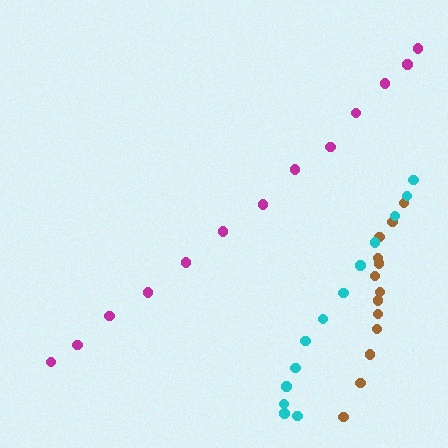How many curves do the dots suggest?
There are 3 distinct paths.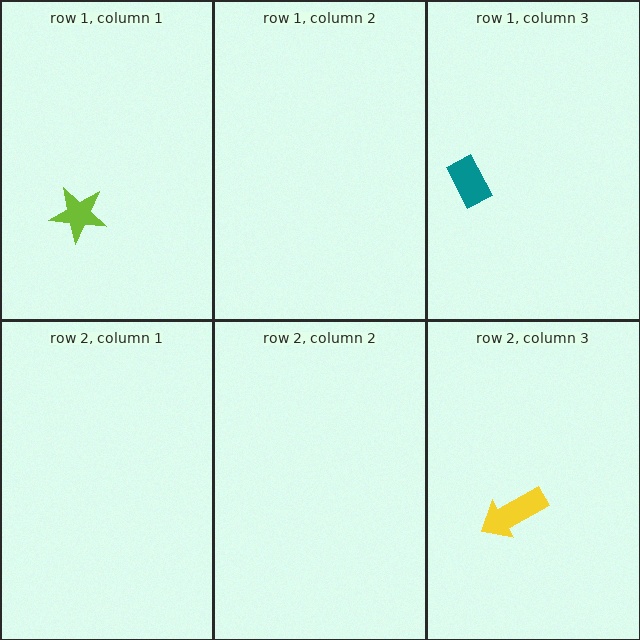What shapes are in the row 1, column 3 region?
The teal rectangle.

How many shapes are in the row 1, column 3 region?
1.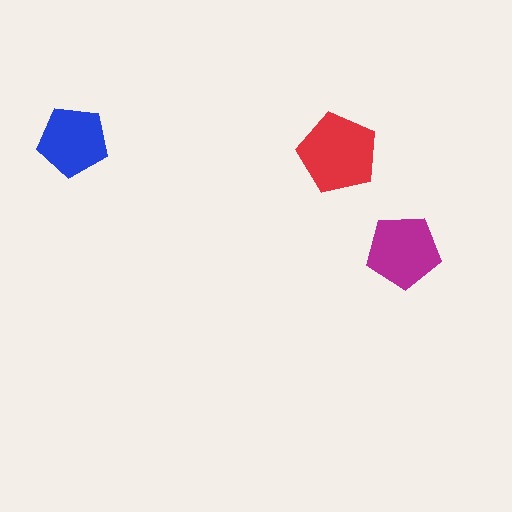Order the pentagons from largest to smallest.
the red one, the magenta one, the blue one.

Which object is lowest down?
The magenta pentagon is bottommost.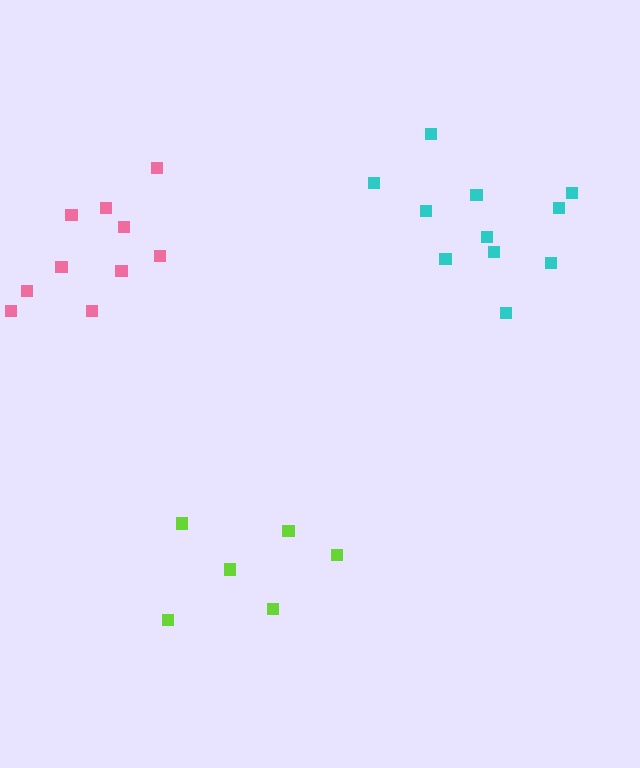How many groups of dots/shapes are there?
There are 3 groups.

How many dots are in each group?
Group 1: 11 dots, Group 2: 10 dots, Group 3: 6 dots (27 total).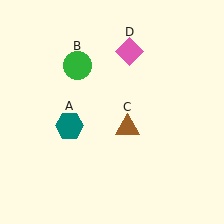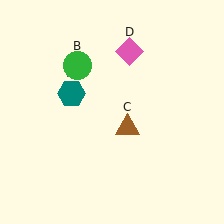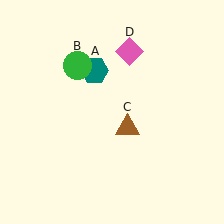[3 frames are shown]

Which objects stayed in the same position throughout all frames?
Green circle (object B) and brown triangle (object C) and pink diamond (object D) remained stationary.